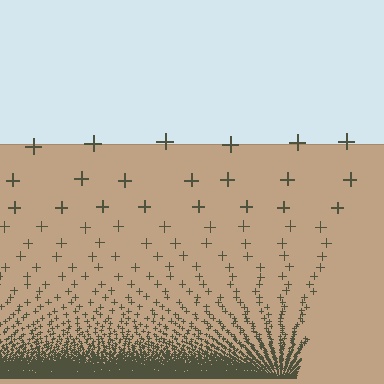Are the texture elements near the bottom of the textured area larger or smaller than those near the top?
Smaller. The gradient is inverted — elements near the bottom are smaller and denser.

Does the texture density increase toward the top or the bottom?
Density increases toward the bottom.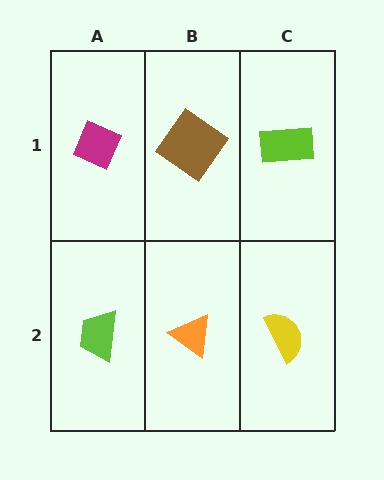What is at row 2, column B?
An orange triangle.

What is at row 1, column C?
A lime rectangle.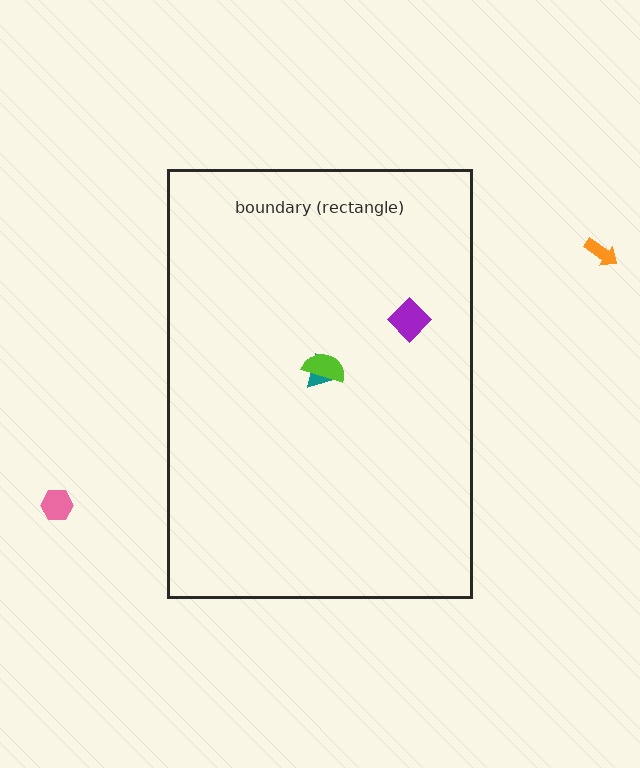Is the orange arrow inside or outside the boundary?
Outside.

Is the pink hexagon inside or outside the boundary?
Outside.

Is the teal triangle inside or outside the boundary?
Inside.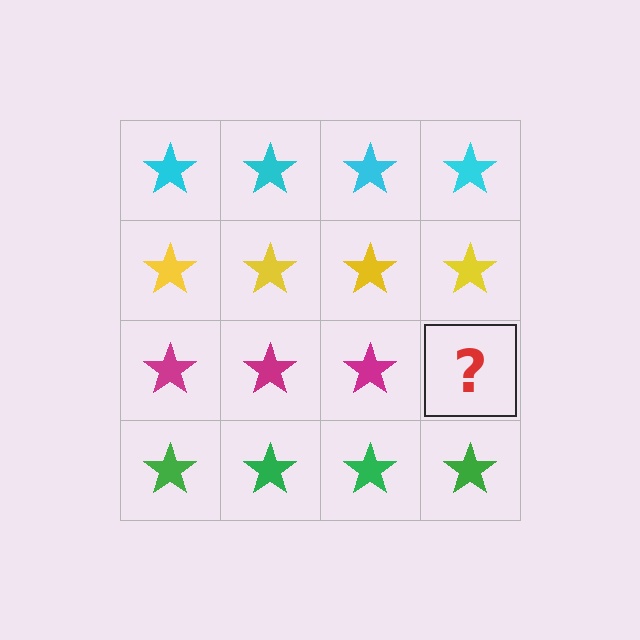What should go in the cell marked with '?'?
The missing cell should contain a magenta star.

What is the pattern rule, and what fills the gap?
The rule is that each row has a consistent color. The gap should be filled with a magenta star.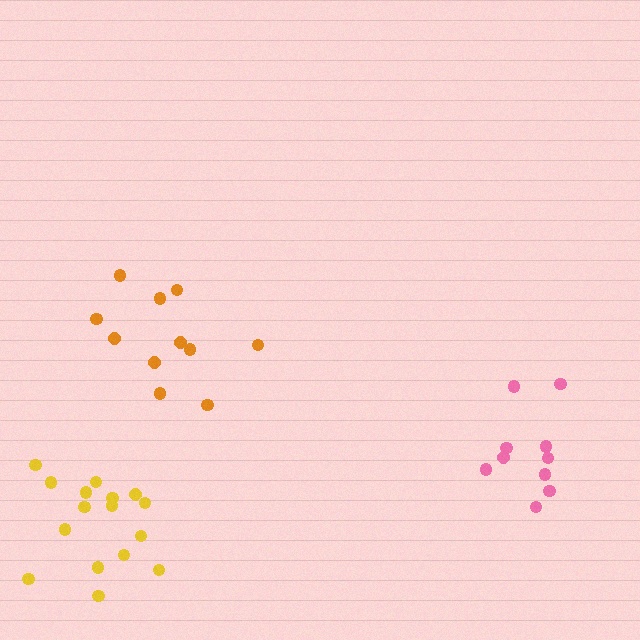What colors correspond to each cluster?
The clusters are colored: pink, orange, yellow.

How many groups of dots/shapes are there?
There are 3 groups.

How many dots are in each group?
Group 1: 10 dots, Group 2: 11 dots, Group 3: 16 dots (37 total).